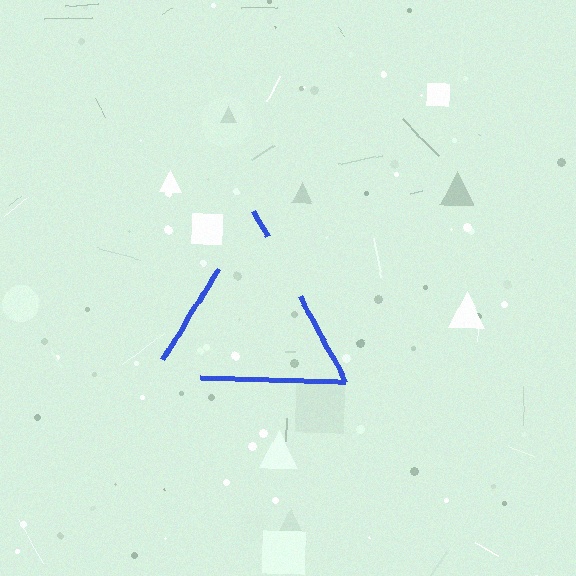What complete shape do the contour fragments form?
The contour fragments form a triangle.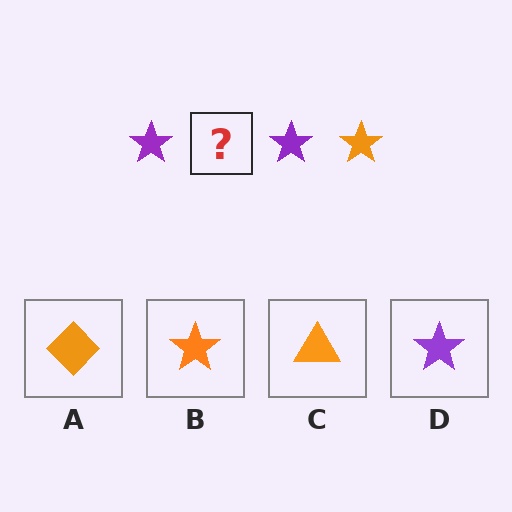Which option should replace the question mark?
Option B.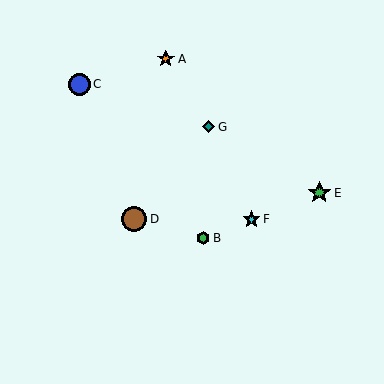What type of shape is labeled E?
Shape E is a green star.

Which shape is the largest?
The brown circle (labeled D) is the largest.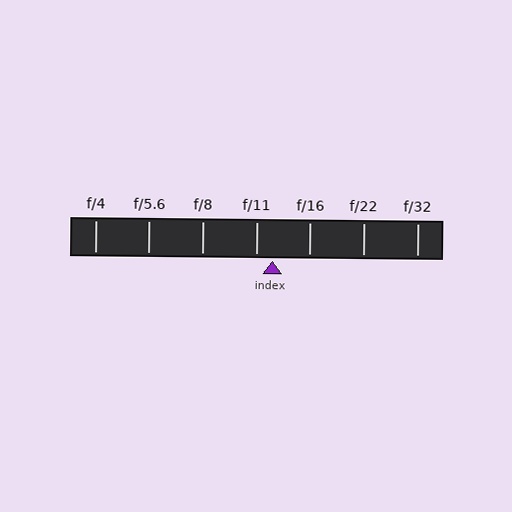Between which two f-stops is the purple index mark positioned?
The index mark is between f/11 and f/16.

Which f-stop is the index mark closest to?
The index mark is closest to f/11.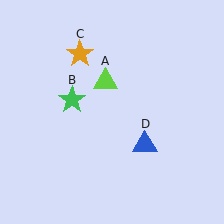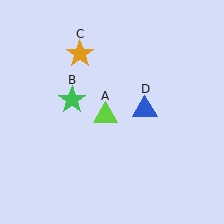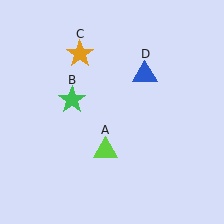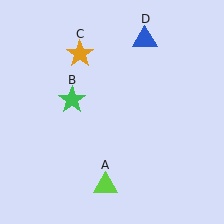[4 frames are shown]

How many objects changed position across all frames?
2 objects changed position: lime triangle (object A), blue triangle (object D).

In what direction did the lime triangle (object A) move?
The lime triangle (object A) moved down.